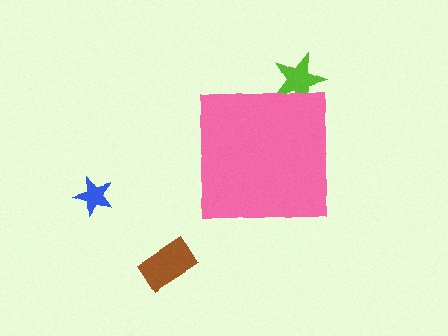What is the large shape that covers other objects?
A pink square.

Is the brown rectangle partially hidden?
No, the brown rectangle is fully visible.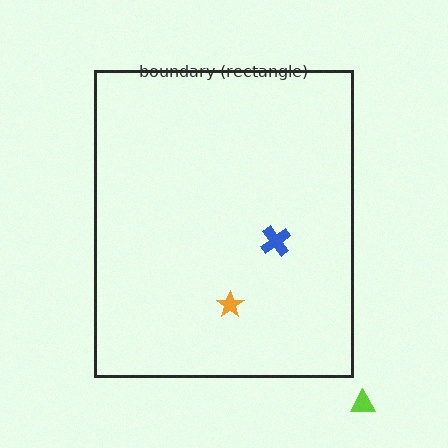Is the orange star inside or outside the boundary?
Inside.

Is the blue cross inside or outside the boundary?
Inside.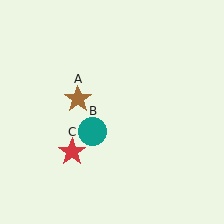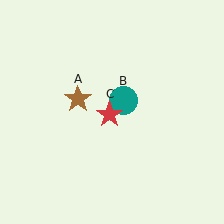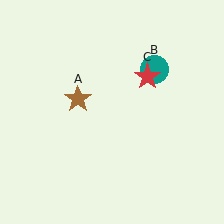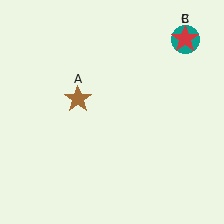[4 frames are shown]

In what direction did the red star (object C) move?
The red star (object C) moved up and to the right.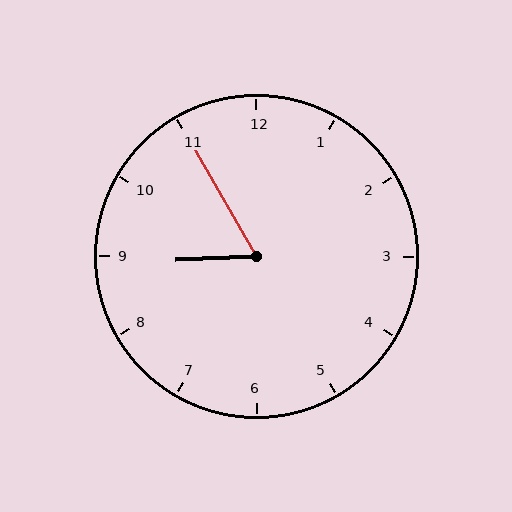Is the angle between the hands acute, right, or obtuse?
It is acute.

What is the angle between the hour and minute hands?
Approximately 62 degrees.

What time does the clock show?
8:55.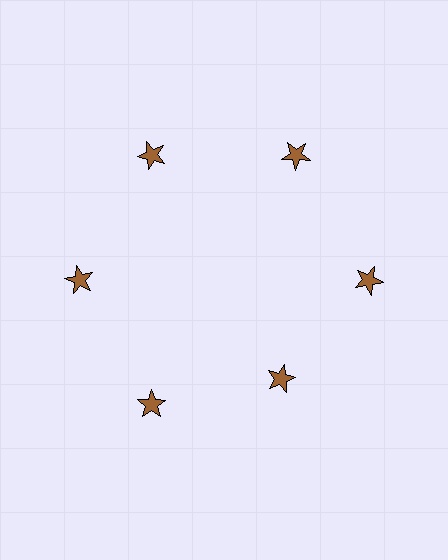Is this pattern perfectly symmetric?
No. The 6 brown stars are arranged in a ring, but one element near the 5 o'clock position is pulled inward toward the center, breaking the 6-fold rotational symmetry.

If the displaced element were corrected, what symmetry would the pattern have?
It would have 6-fold rotational symmetry — the pattern would map onto itself every 60 degrees.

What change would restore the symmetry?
The symmetry would be restored by moving it outward, back onto the ring so that all 6 stars sit at equal angles and equal distance from the center.